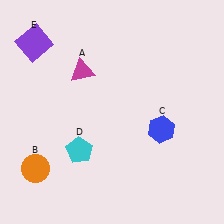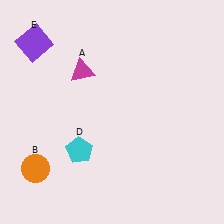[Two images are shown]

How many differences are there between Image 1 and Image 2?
There is 1 difference between the two images.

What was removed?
The blue hexagon (C) was removed in Image 2.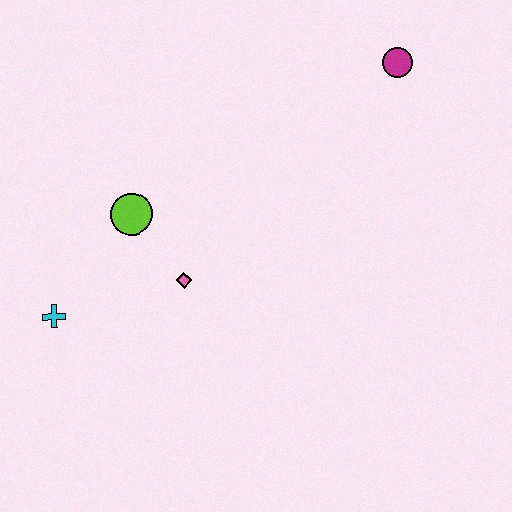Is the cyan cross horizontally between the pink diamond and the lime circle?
No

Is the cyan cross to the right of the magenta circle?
No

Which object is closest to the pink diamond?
The lime circle is closest to the pink diamond.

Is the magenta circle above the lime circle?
Yes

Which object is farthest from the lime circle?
The magenta circle is farthest from the lime circle.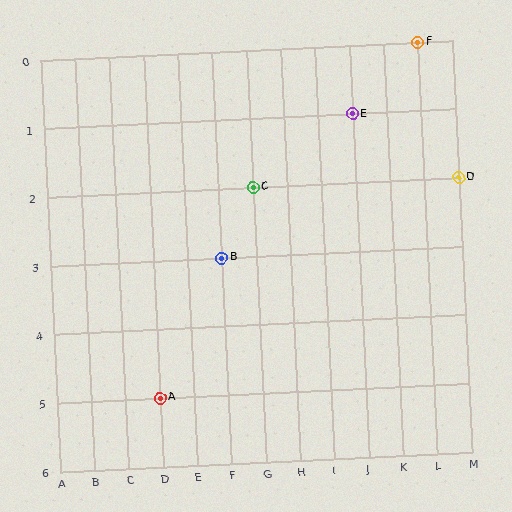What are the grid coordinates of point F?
Point F is at grid coordinates (L, 0).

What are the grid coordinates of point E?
Point E is at grid coordinates (J, 1).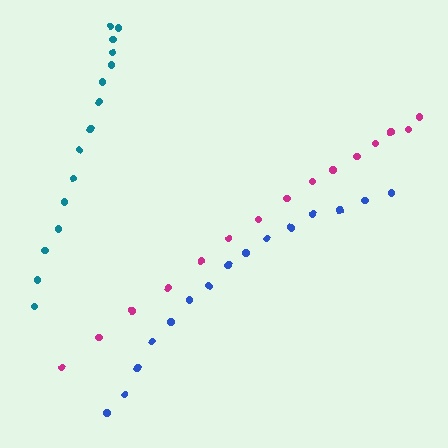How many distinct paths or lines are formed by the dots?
There are 3 distinct paths.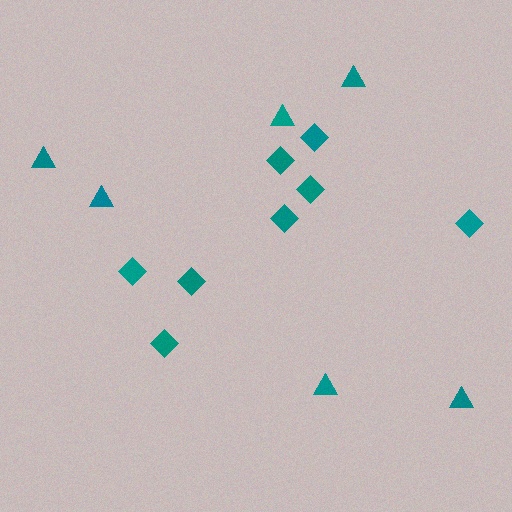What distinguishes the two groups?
There are 2 groups: one group of triangles (6) and one group of diamonds (8).